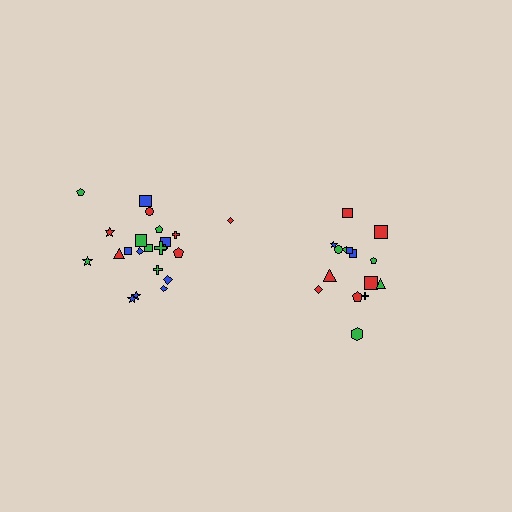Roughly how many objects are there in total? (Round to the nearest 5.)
Roughly 35 objects in total.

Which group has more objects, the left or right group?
The left group.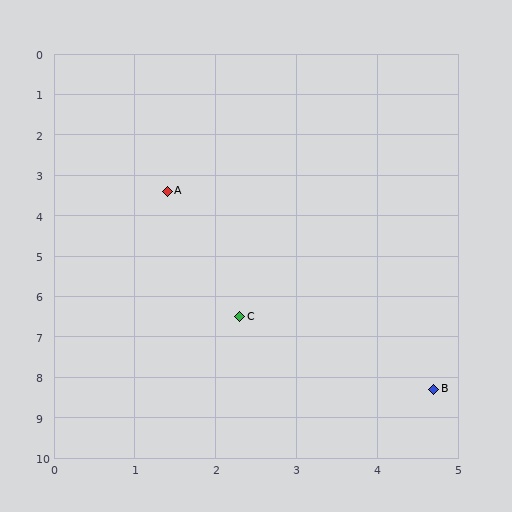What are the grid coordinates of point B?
Point B is at approximately (4.7, 8.3).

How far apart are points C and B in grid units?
Points C and B are about 3.0 grid units apart.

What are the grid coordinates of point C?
Point C is at approximately (2.3, 6.5).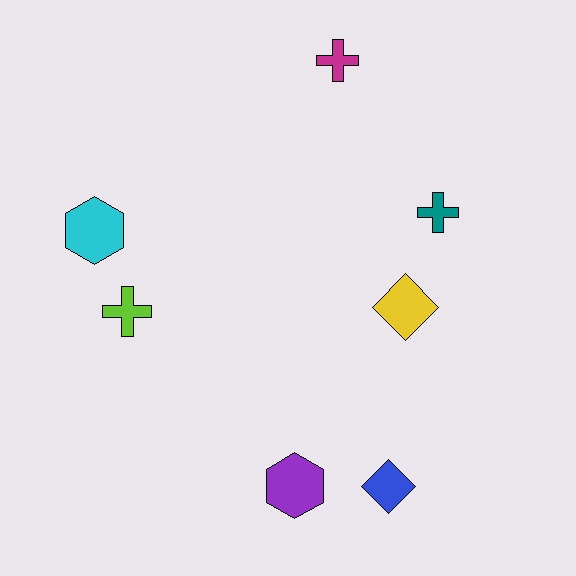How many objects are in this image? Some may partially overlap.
There are 7 objects.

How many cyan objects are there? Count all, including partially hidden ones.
There is 1 cyan object.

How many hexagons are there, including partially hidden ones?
There are 2 hexagons.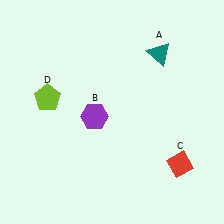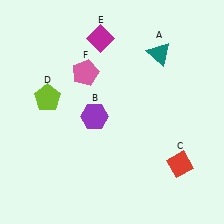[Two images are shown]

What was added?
A magenta diamond (E), a pink pentagon (F) were added in Image 2.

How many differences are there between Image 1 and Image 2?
There are 2 differences between the two images.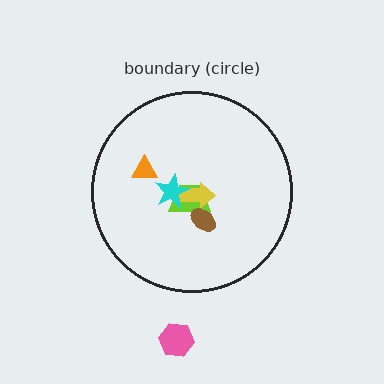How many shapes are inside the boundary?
5 inside, 1 outside.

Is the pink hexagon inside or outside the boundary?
Outside.